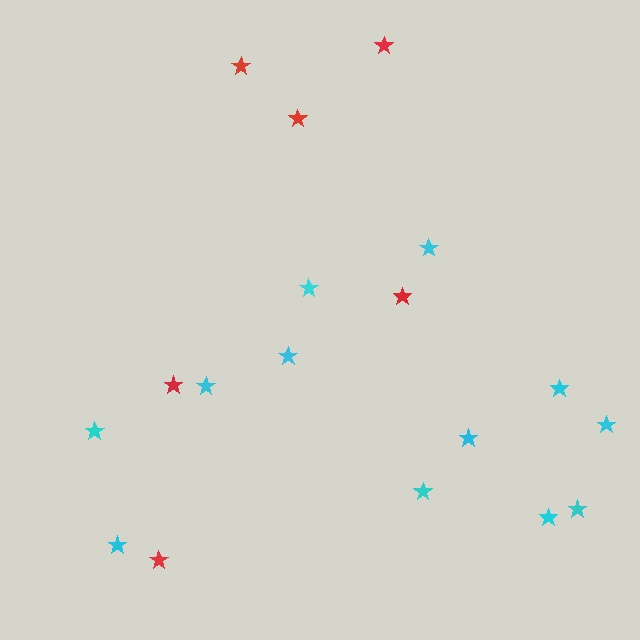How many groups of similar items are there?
There are 2 groups: one group of red stars (6) and one group of cyan stars (12).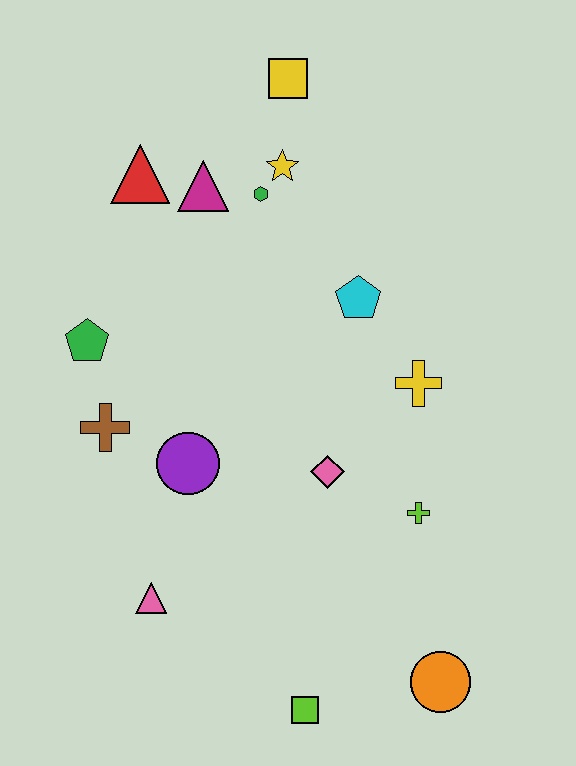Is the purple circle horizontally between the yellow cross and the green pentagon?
Yes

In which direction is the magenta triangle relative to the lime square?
The magenta triangle is above the lime square.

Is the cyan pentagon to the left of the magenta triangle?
No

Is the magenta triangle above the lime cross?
Yes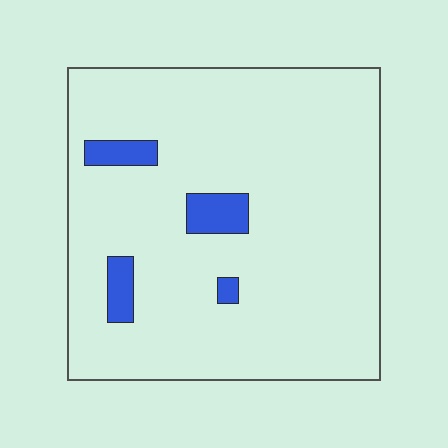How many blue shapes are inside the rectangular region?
4.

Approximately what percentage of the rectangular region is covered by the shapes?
Approximately 5%.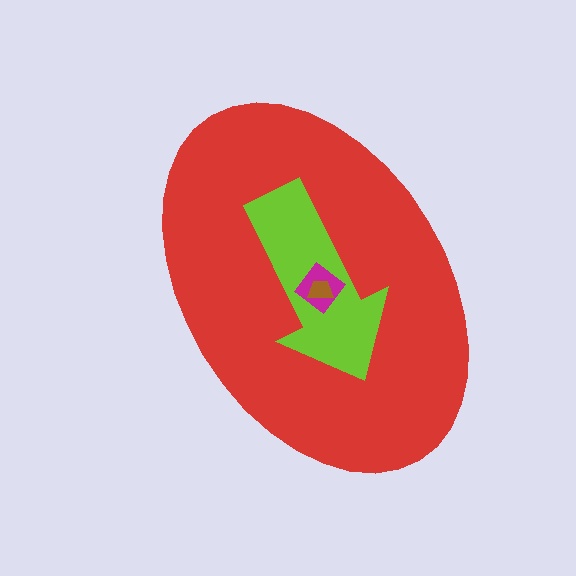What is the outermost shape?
The red ellipse.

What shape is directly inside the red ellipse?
The lime arrow.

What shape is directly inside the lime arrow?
The magenta diamond.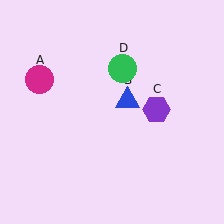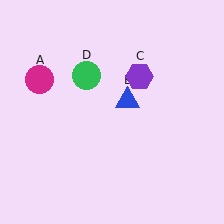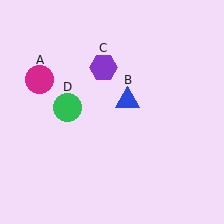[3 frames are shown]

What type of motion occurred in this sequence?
The purple hexagon (object C), green circle (object D) rotated counterclockwise around the center of the scene.